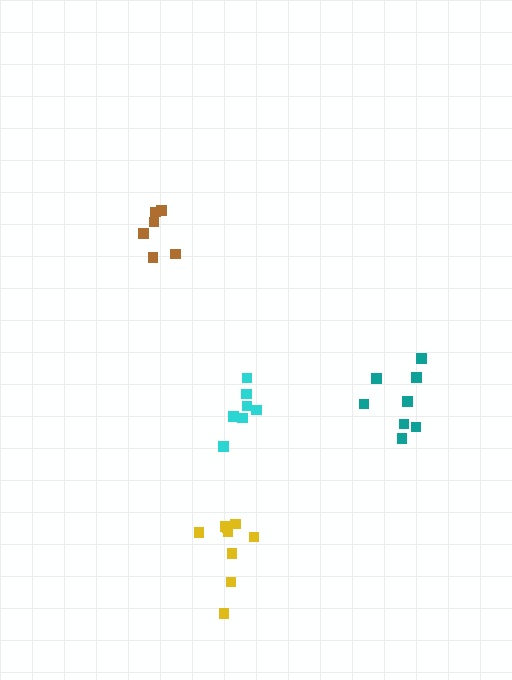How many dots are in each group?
Group 1: 7 dots, Group 2: 6 dots, Group 3: 10 dots, Group 4: 8 dots (31 total).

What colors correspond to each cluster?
The clusters are colored: cyan, brown, yellow, teal.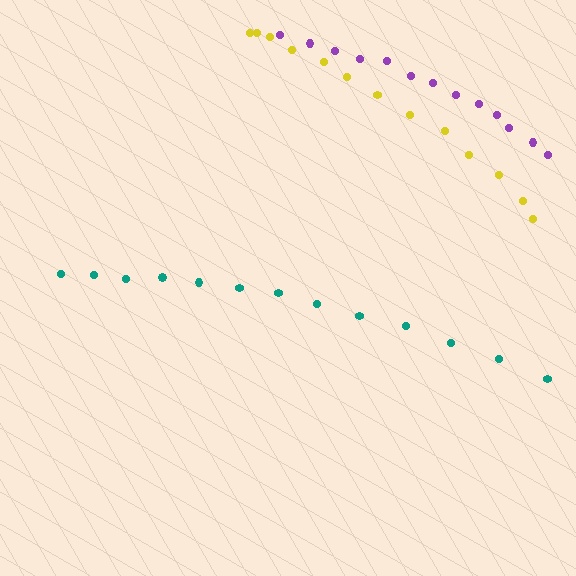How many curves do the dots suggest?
There are 3 distinct paths.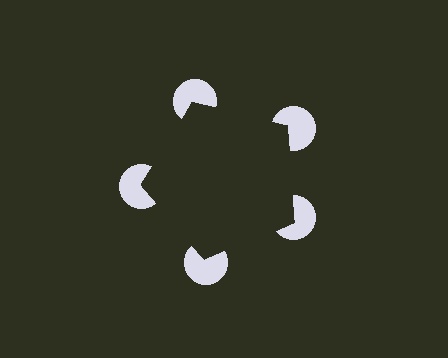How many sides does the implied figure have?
5 sides.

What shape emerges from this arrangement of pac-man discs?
An illusory pentagon — its edges are inferred from the aligned wedge cuts in the pac-man discs, not physically drawn.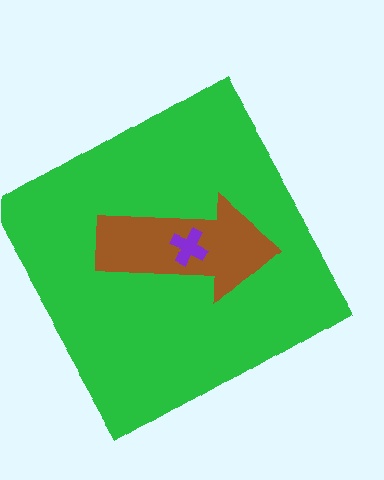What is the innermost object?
The purple cross.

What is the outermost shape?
The green square.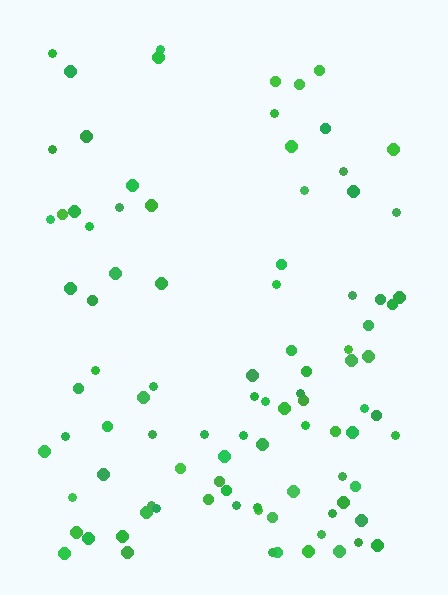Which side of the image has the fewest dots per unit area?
The top.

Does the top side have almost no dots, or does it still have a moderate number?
Still a moderate number, just noticeably fewer than the bottom.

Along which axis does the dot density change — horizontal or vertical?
Vertical.